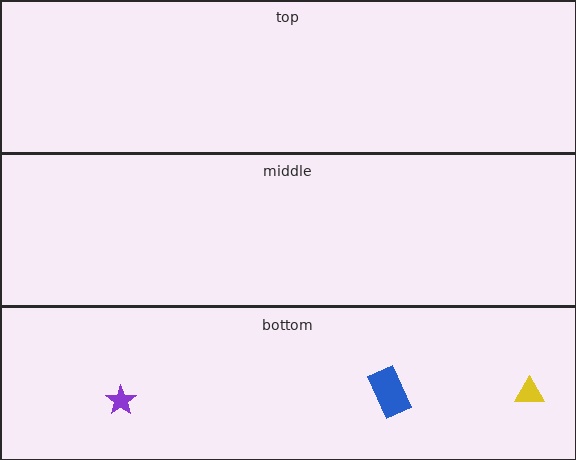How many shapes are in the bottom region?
3.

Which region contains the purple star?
The bottom region.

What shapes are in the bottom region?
The purple star, the yellow triangle, the blue rectangle.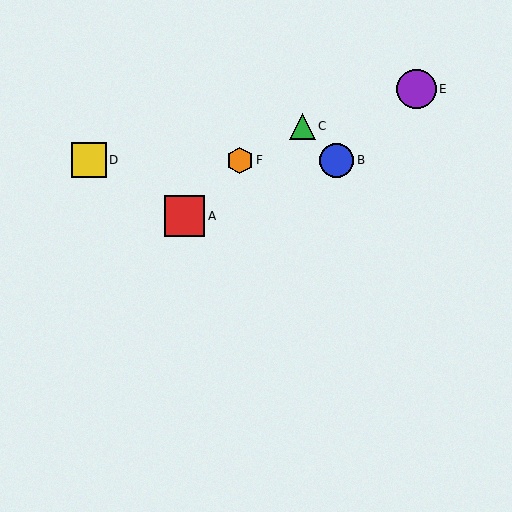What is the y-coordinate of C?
Object C is at y≈126.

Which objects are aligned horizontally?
Objects B, D, F are aligned horizontally.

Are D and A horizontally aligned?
No, D is at y≈160 and A is at y≈216.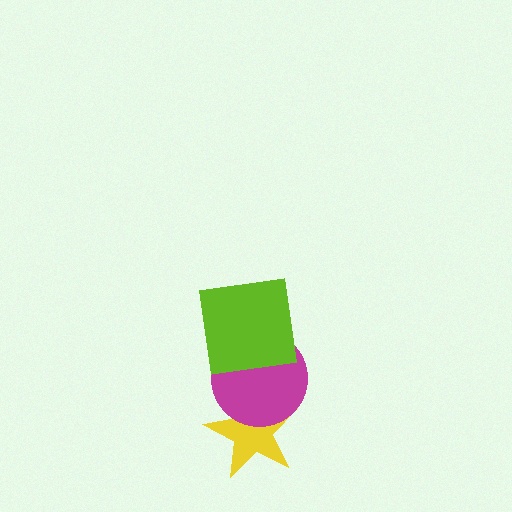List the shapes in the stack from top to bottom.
From top to bottom: the lime square, the magenta circle, the yellow star.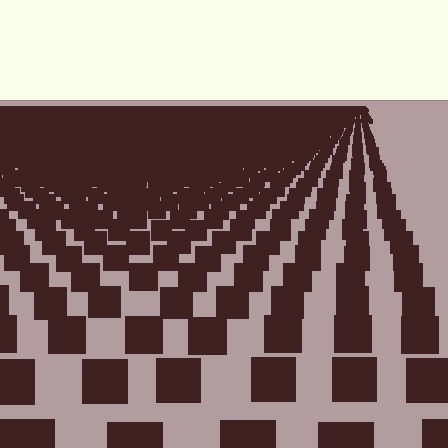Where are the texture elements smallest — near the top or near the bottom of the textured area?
Near the top.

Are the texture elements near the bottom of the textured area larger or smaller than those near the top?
Larger. Near the bottom, elements are closer to the viewer and appear at a bigger on-screen size.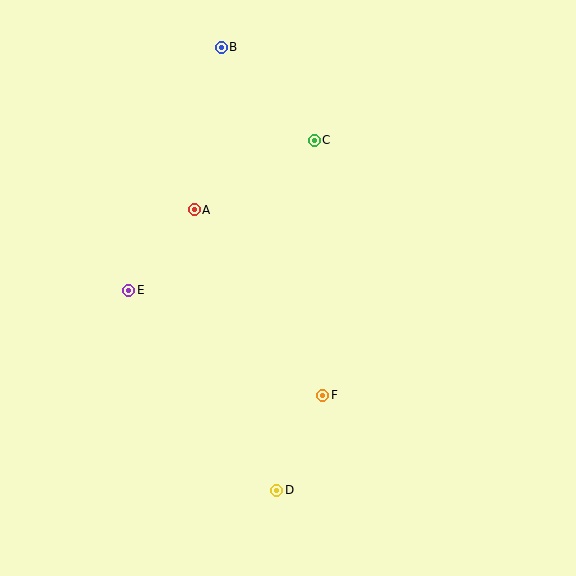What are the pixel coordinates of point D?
Point D is at (277, 490).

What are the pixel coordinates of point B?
Point B is at (221, 47).